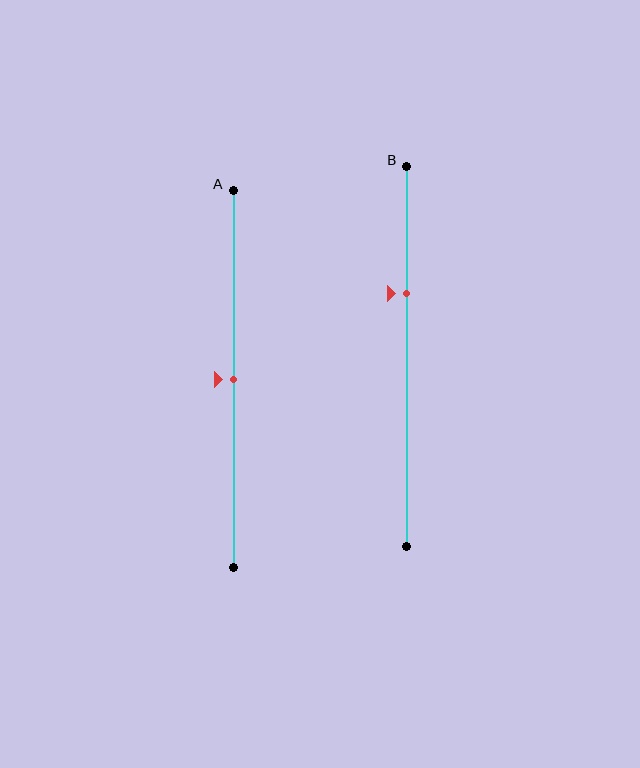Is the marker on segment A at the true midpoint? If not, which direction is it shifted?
Yes, the marker on segment A is at the true midpoint.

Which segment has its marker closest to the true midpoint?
Segment A has its marker closest to the true midpoint.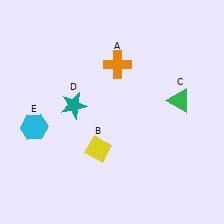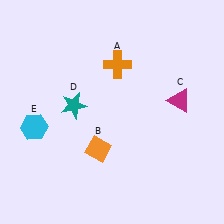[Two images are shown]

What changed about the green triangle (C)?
In Image 1, C is green. In Image 2, it changed to magenta.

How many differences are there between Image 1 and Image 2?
There are 2 differences between the two images.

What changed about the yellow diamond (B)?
In Image 1, B is yellow. In Image 2, it changed to orange.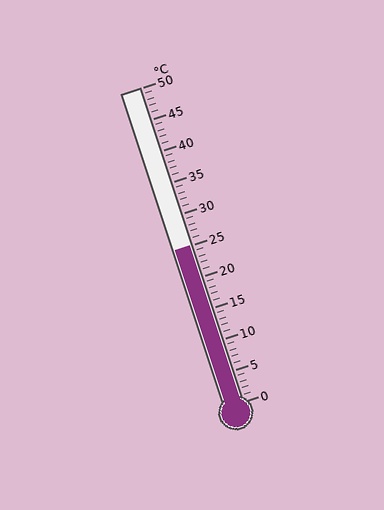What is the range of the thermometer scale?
The thermometer scale ranges from 0°C to 50°C.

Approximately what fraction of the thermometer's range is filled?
The thermometer is filled to approximately 50% of its range.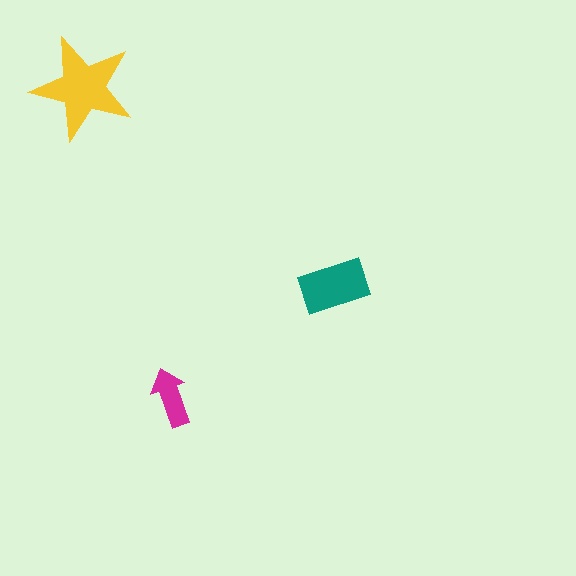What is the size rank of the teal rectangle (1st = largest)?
2nd.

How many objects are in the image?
There are 3 objects in the image.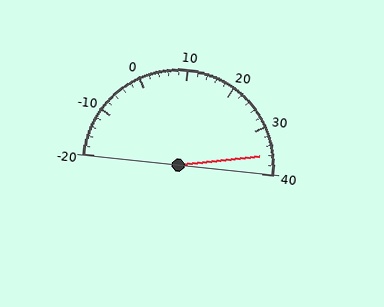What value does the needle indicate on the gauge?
The needle indicates approximately 36.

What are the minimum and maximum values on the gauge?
The gauge ranges from -20 to 40.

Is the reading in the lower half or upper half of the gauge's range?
The reading is in the upper half of the range (-20 to 40).